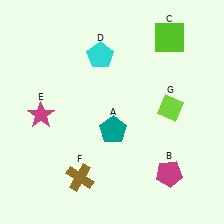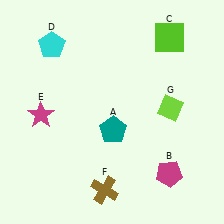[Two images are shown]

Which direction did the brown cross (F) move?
The brown cross (F) moved right.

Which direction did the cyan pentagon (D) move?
The cyan pentagon (D) moved left.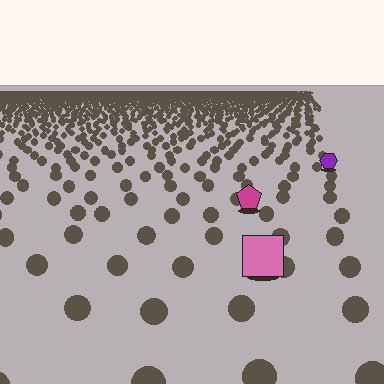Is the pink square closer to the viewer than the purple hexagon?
Yes. The pink square is closer — you can tell from the texture gradient: the ground texture is coarser near it.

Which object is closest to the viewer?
The pink square is closest. The texture marks near it are larger and more spread out.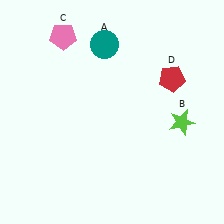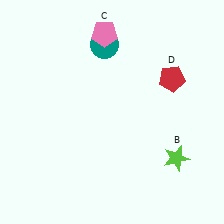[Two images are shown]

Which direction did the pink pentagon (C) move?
The pink pentagon (C) moved right.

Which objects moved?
The objects that moved are: the lime star (B), the pink pentagon (C).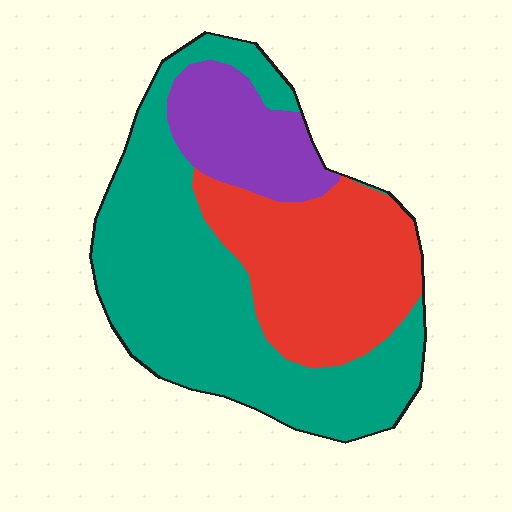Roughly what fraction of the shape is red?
Red takes up about one third (1/3) of the shape.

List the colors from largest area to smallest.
From largest to smallest: teal, red, purple.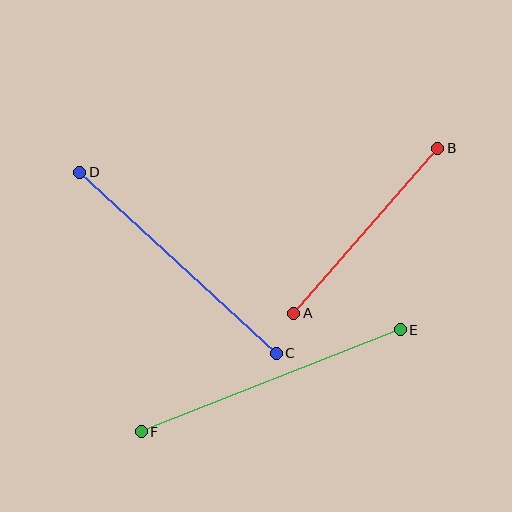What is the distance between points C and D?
The distance is approximately 267 pixels.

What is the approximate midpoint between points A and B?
The midpoint is at approximately (366, 231) pixels.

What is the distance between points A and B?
The distance is approximately 219 pixels.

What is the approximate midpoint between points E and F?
The midpoint is at approximately (271, 381) pixels.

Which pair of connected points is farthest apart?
Points E and F are farthest apart.